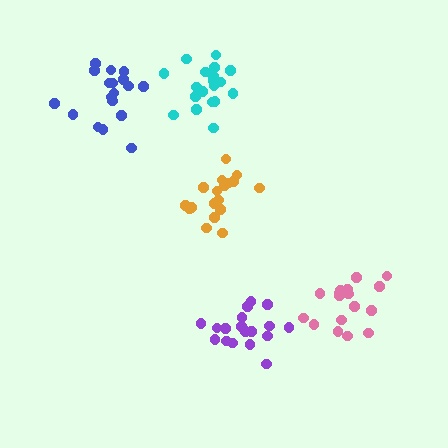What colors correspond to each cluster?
The clusters are colored: purple, cyan, orange, pink, blue.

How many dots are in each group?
Group 1: 18 dots, Group 2: 19 dots, Group 3: 18 dots, Group 4: 17 dots, Group 5: 18 dots (90 total).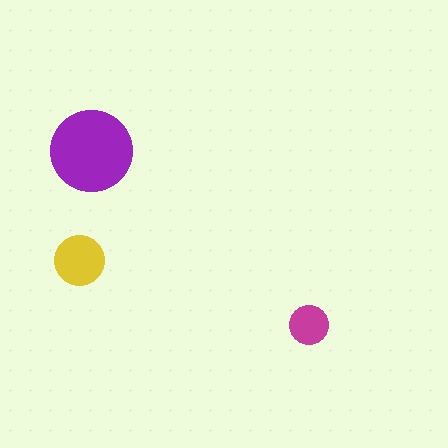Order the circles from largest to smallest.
the purple one, the yellow one, the magenta one.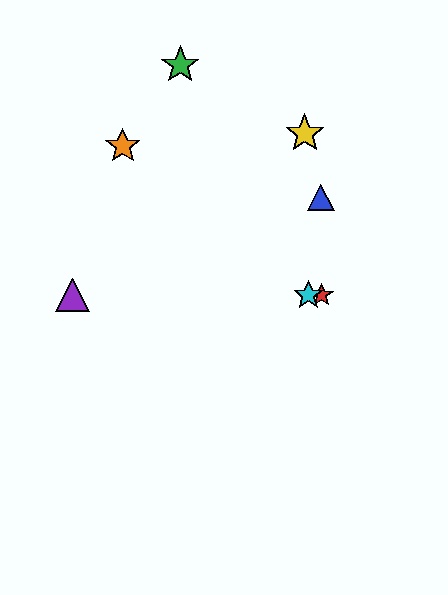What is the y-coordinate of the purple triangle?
The purple triangle is at y≈295.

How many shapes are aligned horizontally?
3 shapes (the red star, the purple triangle, the cyan star) are aligned horizontally.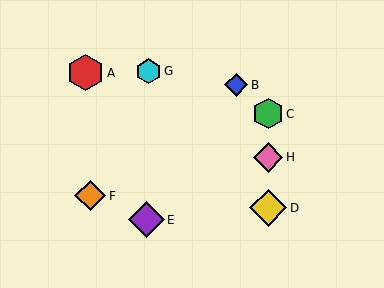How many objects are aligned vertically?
3 objects (C, D, H) are aligned vertically.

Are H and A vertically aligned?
No, H is at x≈268 and A is at x≈85.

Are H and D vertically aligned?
Yes, both are at x≈268.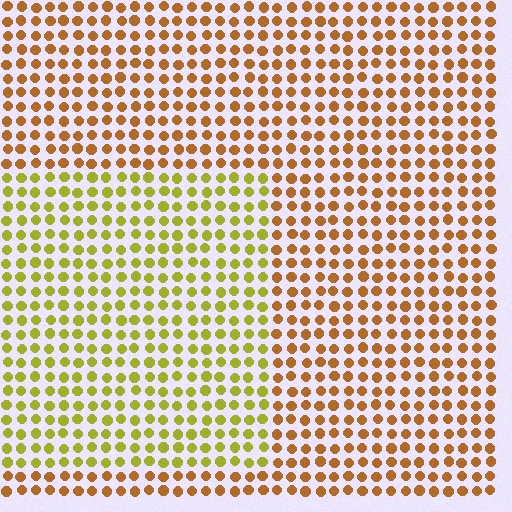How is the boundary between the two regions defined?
The boundary is defined purely by a slight shift in hue (about 38 degrees). Spacing, size, and orientation are identical on both sides.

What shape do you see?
I see a rectangle.